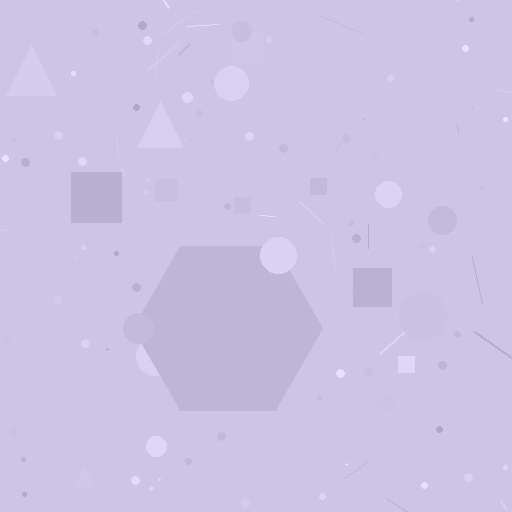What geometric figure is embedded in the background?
A hexagon is embedded in the background.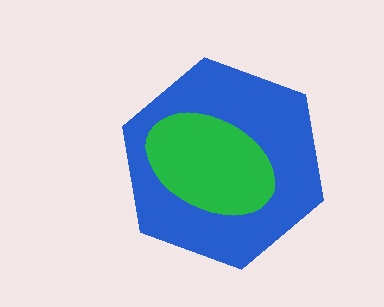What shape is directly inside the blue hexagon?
The green ellipse.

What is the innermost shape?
The green ellipse.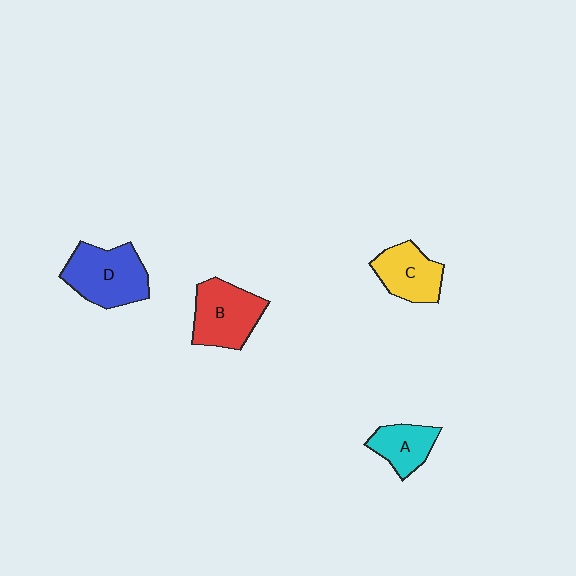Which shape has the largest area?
Shape D (blue).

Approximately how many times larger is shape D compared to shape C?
Approximately 1.4 times.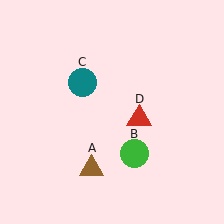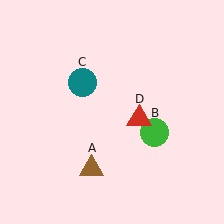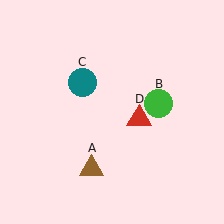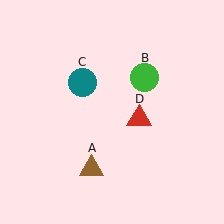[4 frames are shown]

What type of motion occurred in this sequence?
The green circle (object B) rotated counterclockwise around the center of the scene.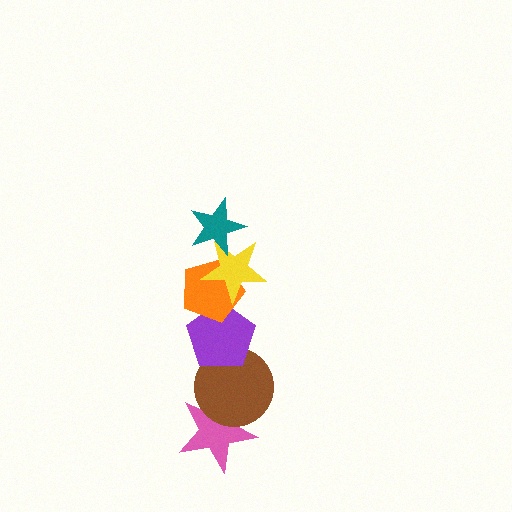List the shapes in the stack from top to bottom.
From top to bottom: the teal star, the yellow star, the orange pentagon, the purple pentagon, the brown circle, the pink star.